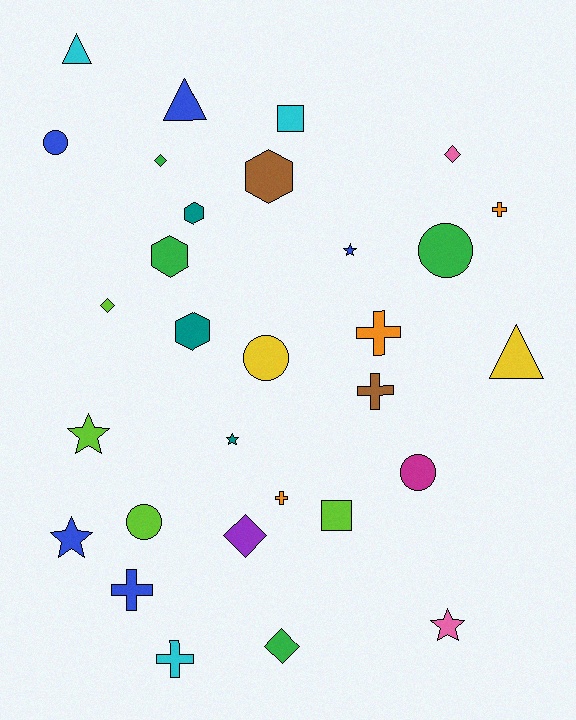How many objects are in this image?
There are 30 objects.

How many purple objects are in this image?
There is 1 purple object.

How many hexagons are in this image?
There are 4 hexagons.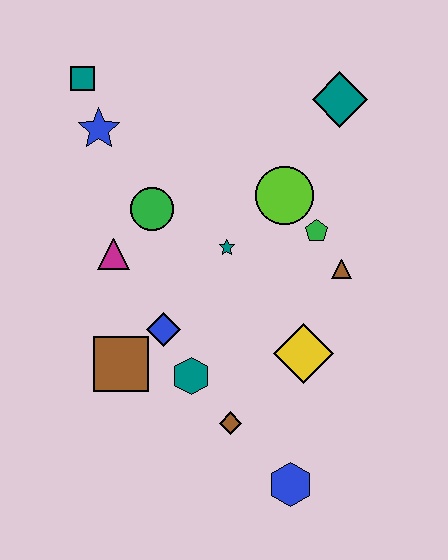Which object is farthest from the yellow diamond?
The teal square is farthest from the yellow diamond.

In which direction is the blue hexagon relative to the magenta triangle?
The blue hexagon is below the magenta triangle.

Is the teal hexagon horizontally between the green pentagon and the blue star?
Yes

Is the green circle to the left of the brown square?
No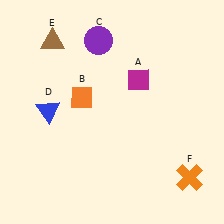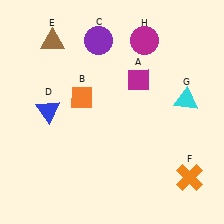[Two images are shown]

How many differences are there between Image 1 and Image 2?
There are 2 differences between the two images.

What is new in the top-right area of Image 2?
A cyan triangle (G) was added in the top-right area of Image 2.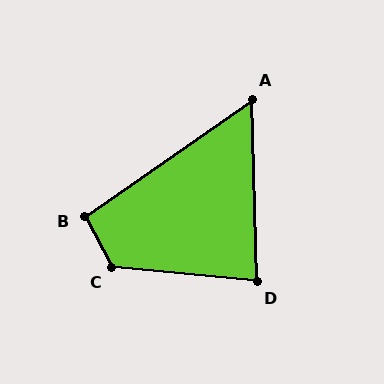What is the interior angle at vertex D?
Approximately 83 degrees (acute).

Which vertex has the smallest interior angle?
A, at approximately 56 degrees.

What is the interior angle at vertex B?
Approximately 97 degrees (obtuse).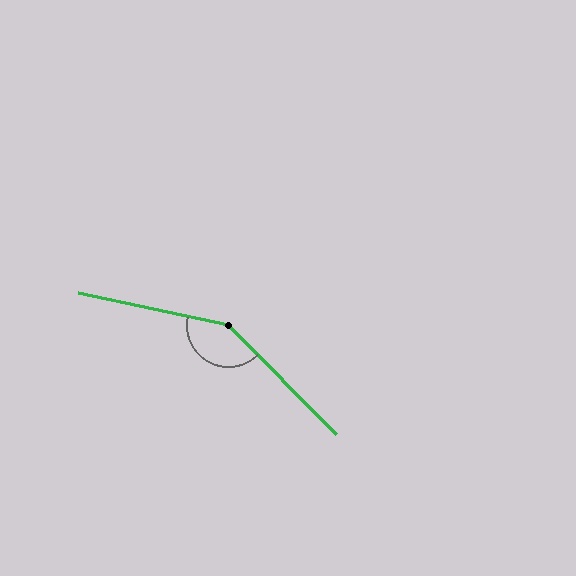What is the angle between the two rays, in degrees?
Approximately 147 degrees.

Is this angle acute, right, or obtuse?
It is obtuse.